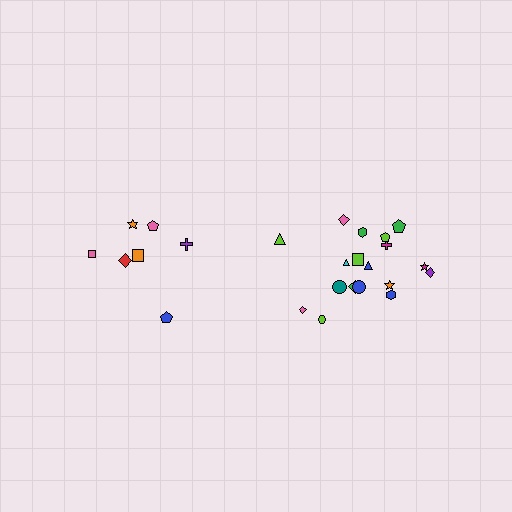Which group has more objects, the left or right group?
The right group.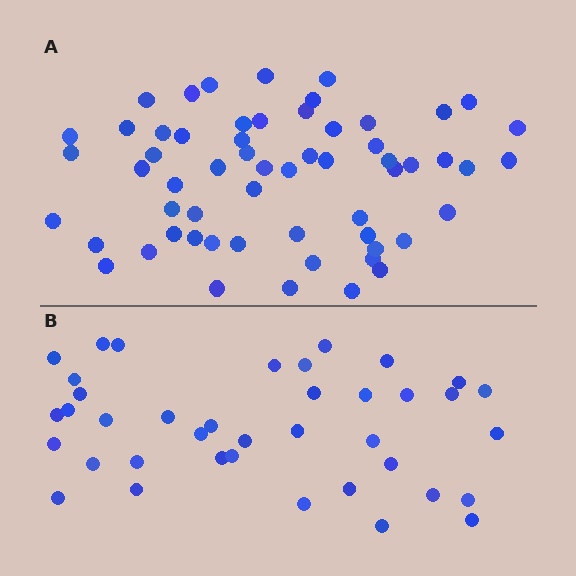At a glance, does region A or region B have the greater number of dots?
Region A (the top region) has more dots.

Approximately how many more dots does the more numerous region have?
Region A has approximately 20 more dots than region B.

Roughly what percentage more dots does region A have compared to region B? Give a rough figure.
About 50% more.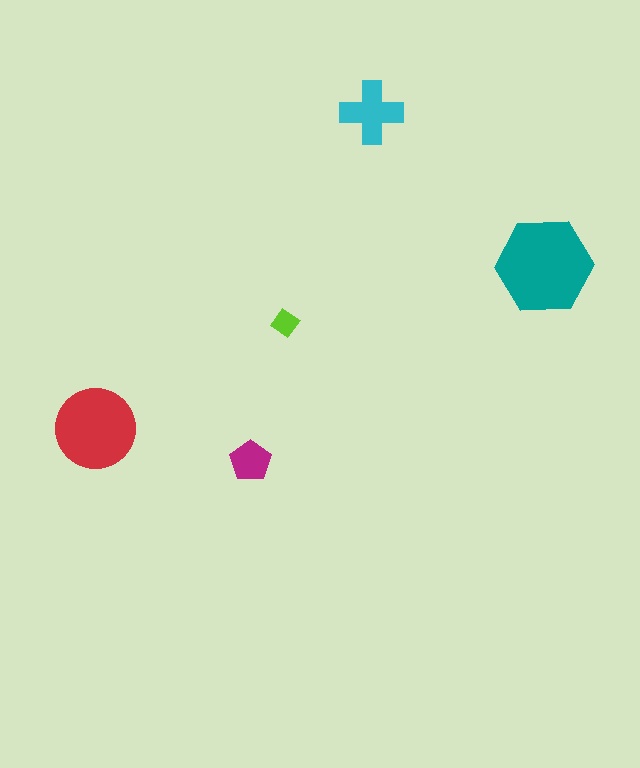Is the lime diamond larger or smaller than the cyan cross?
Smaller.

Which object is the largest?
The teal hexagon.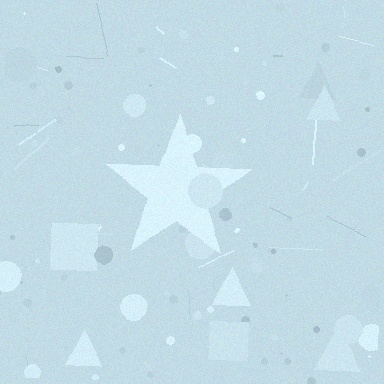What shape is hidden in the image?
A star is hidden in the image.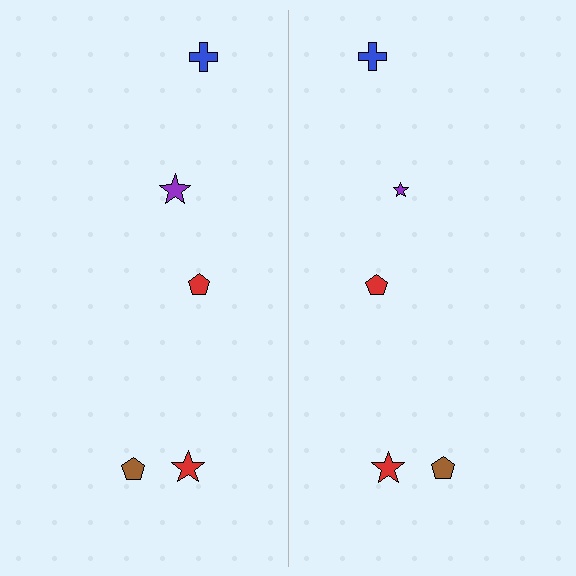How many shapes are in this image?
There are 10 shapes in this image.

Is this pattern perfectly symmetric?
No, the pattern is not perfectly symmetric. The purple star on the right side has a different size than its mirror counterpart.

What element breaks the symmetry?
The purple star on the right side has a different size than its mirror counterpart.